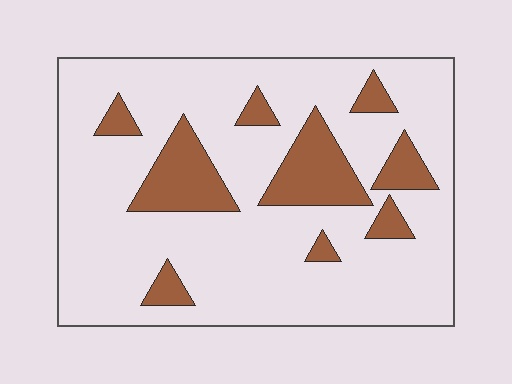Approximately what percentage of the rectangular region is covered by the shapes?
Approximately 20%.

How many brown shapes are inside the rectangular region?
9.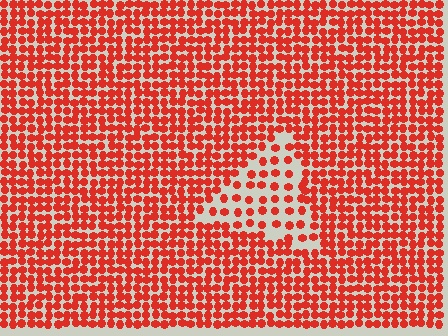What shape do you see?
I see a triangle.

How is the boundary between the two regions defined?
The boundary is defined by a change in element density (approximately 2.1x ratio). All elements are the same color, size, and shape.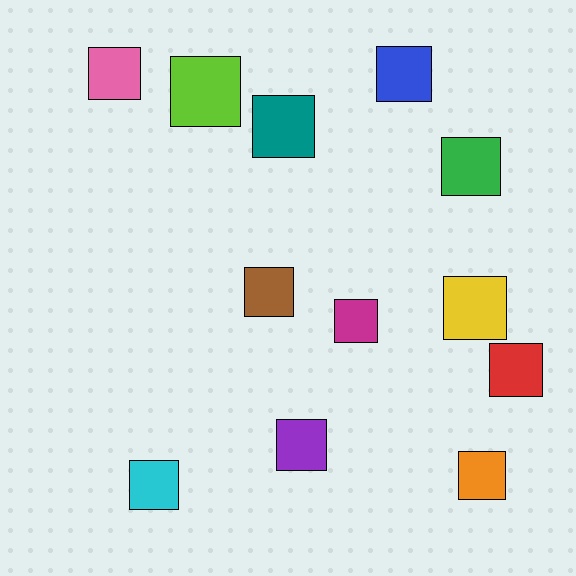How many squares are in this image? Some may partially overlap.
There are 12 squares.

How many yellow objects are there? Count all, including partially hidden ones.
There is 1 yellow object.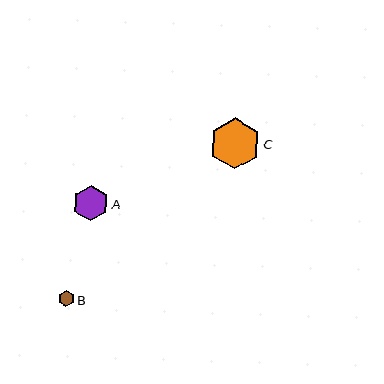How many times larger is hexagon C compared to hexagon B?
Hexagon C is approximately 3.3 times the size of hexagon B.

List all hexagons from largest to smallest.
From largest to smallest: C, A, B.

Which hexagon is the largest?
Hexagon C is the largest with a size of approximately 51 pixels.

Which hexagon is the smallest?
Hexagon B is the smallest with a size of approximately 15 pixels.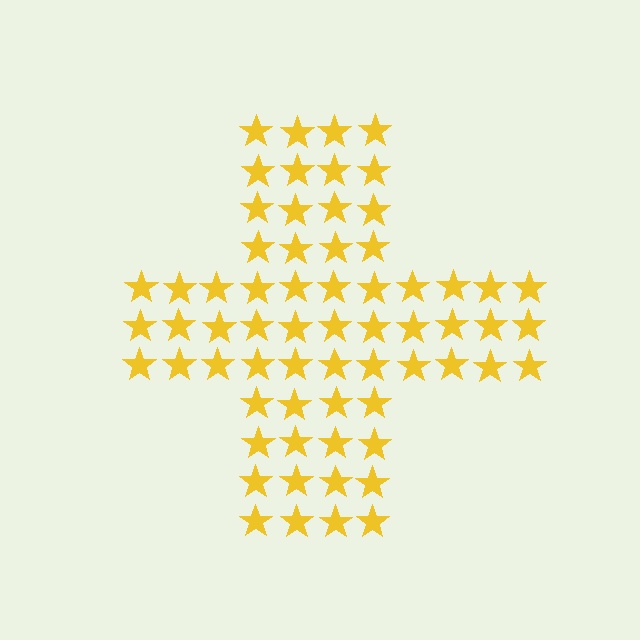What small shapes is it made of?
It is made of small stars.